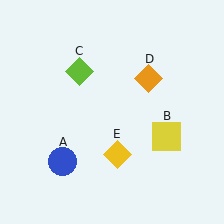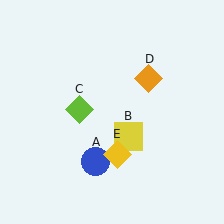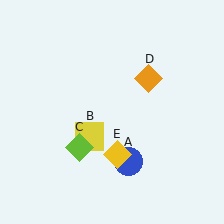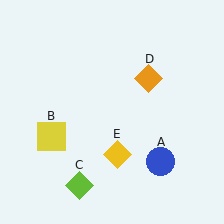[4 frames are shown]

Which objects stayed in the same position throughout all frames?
Orange diamond (object D) and yellow diamond (object E) remained stationary.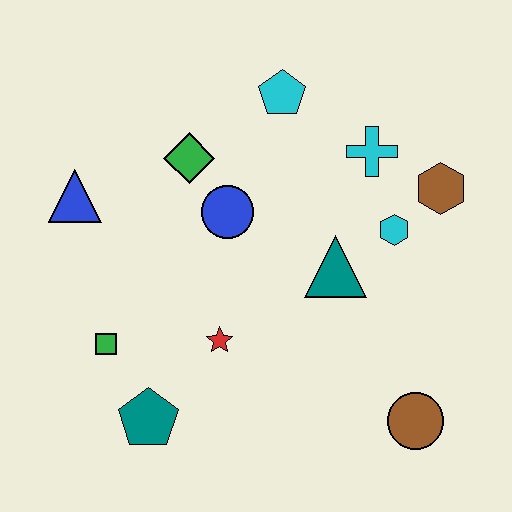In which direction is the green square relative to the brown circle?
The green square is to the left of the brown circle.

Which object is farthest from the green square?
The brown hexagon is farthest from the green square.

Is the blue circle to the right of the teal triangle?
No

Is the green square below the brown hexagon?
Yes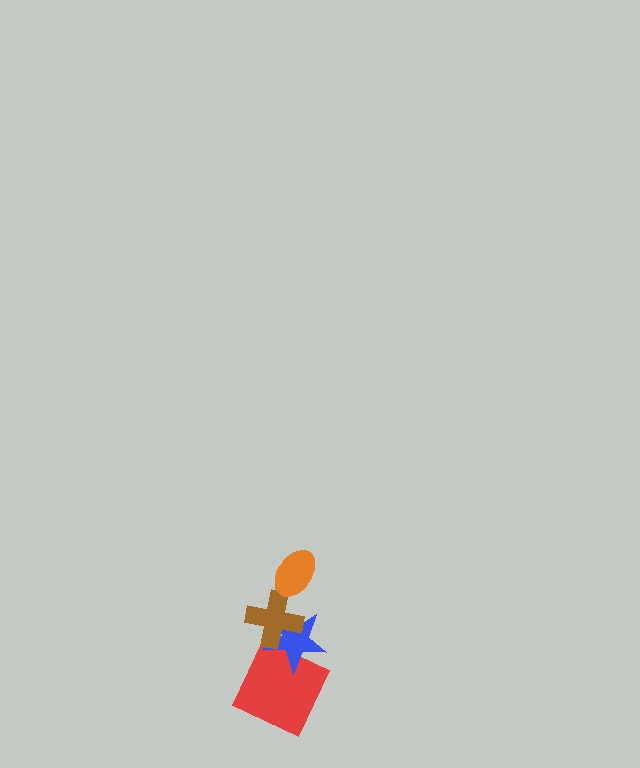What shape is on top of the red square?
The blue star is on top of the red square.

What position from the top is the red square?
The red square is 4th from the top.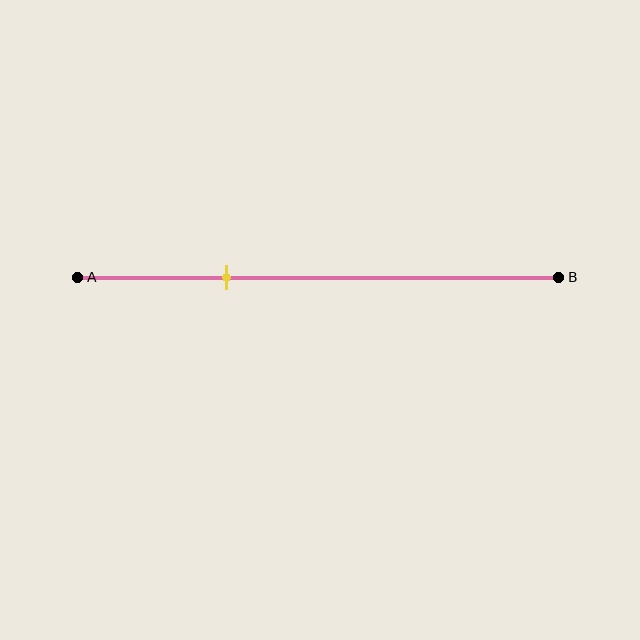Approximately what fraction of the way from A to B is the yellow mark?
The yellow mark is approximately 30% of the way from A to B.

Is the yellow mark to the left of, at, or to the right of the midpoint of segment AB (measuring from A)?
The yellow mark is to the left of the midpoint of segment AB.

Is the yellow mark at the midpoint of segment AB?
No, the mark is at about 30% from A, not at the 50% midpoint.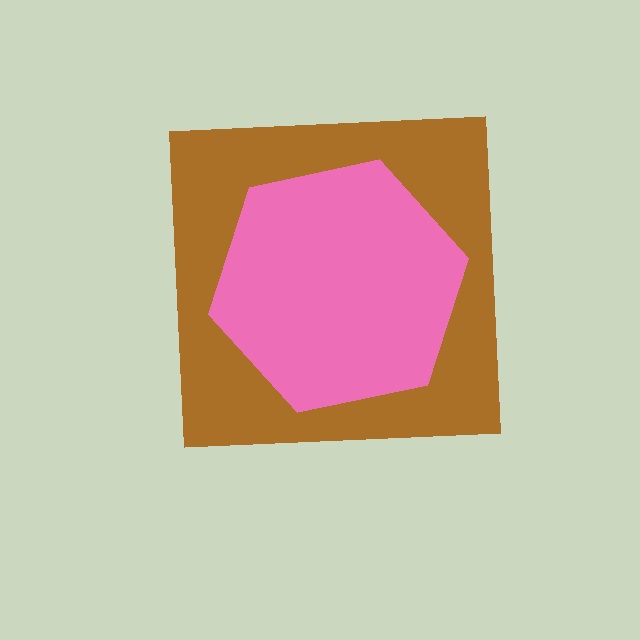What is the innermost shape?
The pink hexagon.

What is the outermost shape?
The brown square.